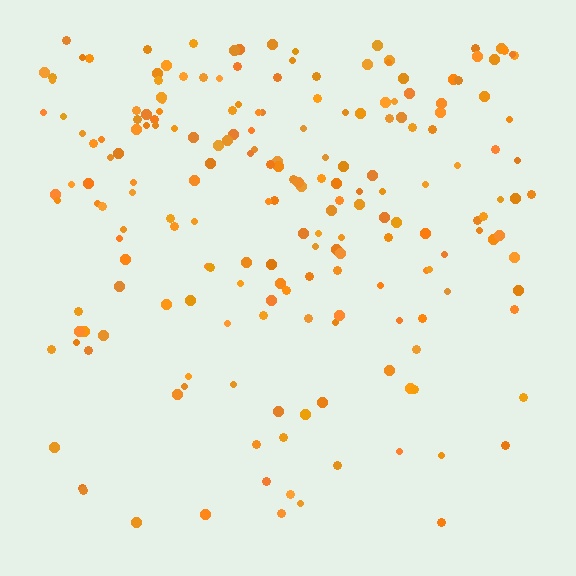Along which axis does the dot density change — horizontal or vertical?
Vertical.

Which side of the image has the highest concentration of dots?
The top.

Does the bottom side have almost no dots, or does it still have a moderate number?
Still a moderate number, just noticeably fewer than the top.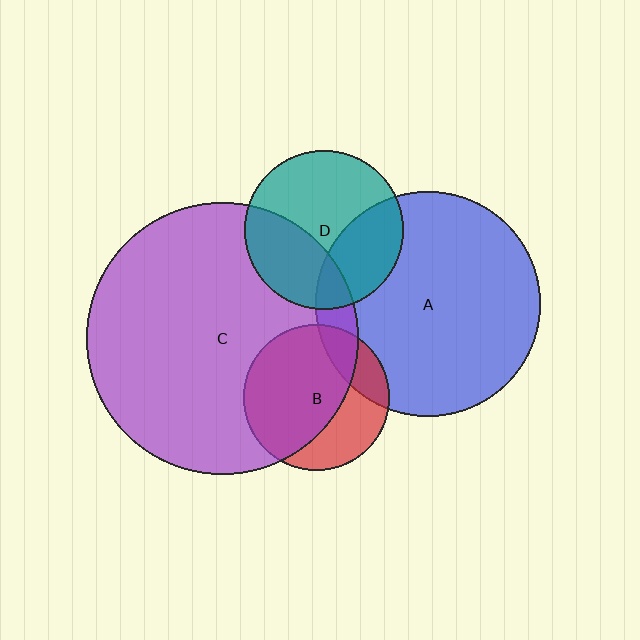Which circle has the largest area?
Circle C (purple).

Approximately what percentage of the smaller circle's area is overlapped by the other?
Approximately 20%.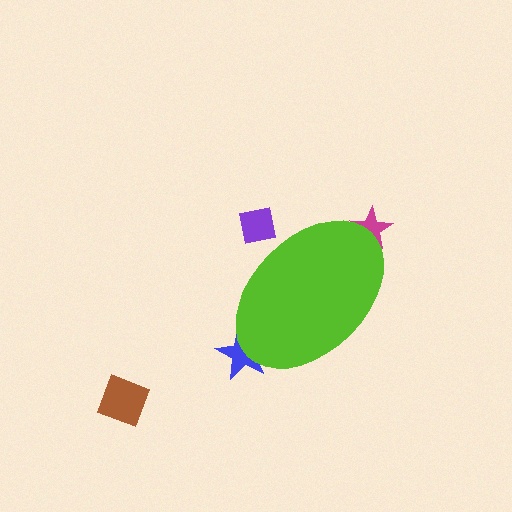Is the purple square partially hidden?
Yes, the purple square is partially hidden behind the lime ellipse.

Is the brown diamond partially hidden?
No, the brown diamond is fully visible.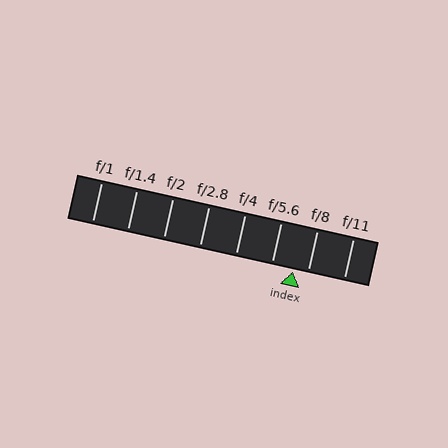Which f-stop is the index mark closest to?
The index mark is closest to f/8.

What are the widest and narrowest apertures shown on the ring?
The widest aperture shown is f/1 and the narrowest is f/11.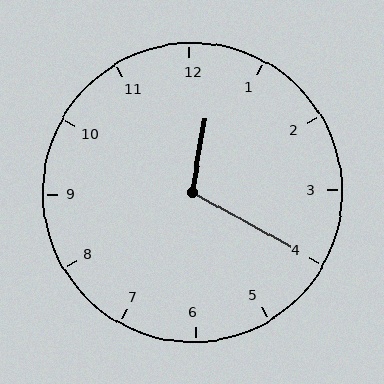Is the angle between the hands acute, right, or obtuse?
It is obtuse.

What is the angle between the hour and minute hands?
Approximately 110 degrees.